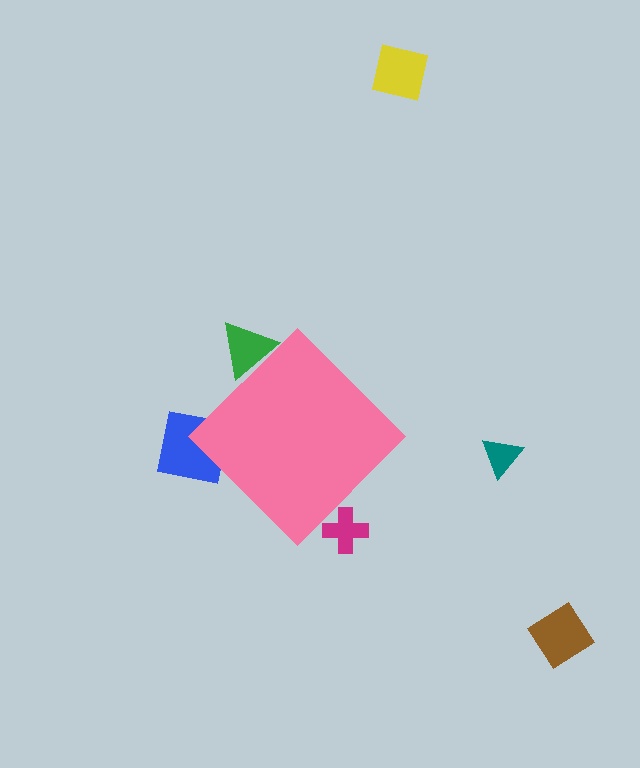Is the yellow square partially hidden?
No, the yellow square is fully visible.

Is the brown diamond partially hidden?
No, the brown diamond is fully visible.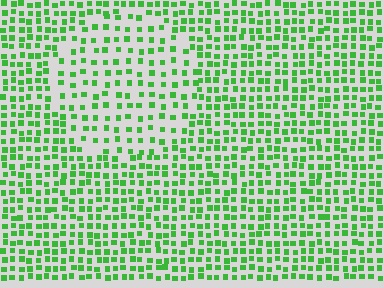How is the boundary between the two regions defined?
The boundary is defined by a change in element density (approximately 1.7x ratio). All elements are the same color, size, and shape.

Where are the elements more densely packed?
The elements are more densely packed outside the circle boundary.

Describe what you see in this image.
The image contains small green elements arranged at two different densities. A circle-shaped region is visible where the elements are less densely packed than the surrounding area.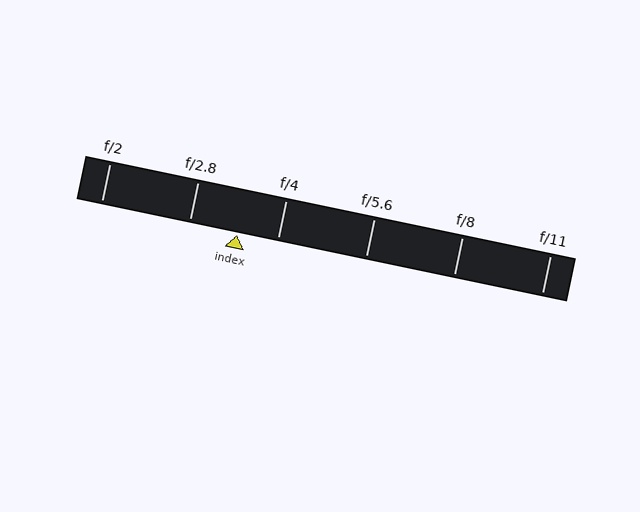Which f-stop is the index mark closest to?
The index mark is closest to f/4.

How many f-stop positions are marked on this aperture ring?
There are 6 f-stop positions marked.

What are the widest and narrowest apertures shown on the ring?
The widest aperture shown is f/2 and the narrowest is f/11.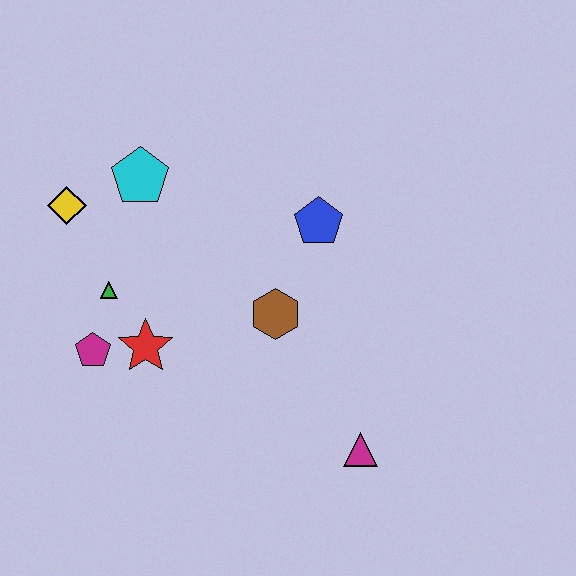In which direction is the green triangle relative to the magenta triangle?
The green triangle is to the left of the magenta triangle.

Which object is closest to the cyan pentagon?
The yellow diamond is closest to the cyan pentagon.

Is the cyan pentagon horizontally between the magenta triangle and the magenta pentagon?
Yes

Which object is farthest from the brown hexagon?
The yellow diamond is farthest from the brown hexagon.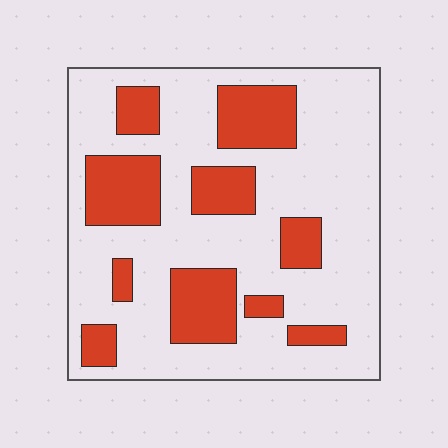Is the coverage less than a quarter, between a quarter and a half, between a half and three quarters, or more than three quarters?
Between a quarter and a half.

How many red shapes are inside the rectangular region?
10.